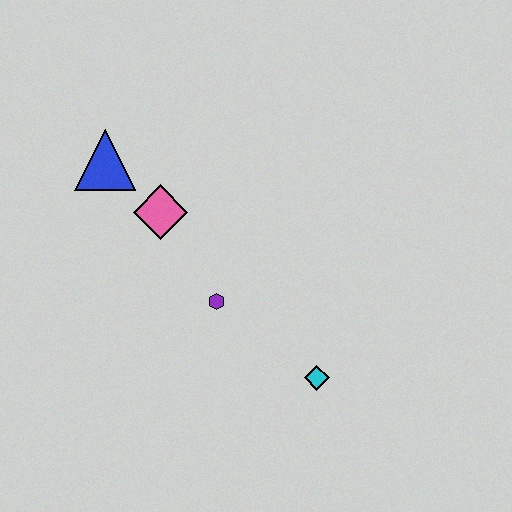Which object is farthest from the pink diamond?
The cyan diamond is farthest from the pink diamond.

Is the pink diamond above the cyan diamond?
Yes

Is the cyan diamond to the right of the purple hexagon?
Yes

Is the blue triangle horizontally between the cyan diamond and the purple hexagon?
No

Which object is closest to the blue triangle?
The pink diamond is closest to the blue triangle.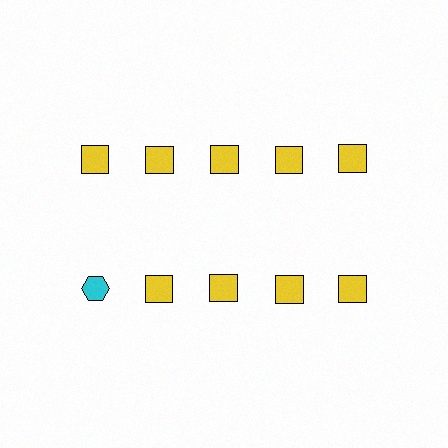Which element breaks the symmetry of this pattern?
The cyan hexagon in the second row, leftmost column breaks the symmetry. All other shapes are yellow squares.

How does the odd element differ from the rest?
It differs in both color (cyan instead of yellow) and shape (hexagon instead of square).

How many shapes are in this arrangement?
There are 10 shapes arranged in a grid pattern.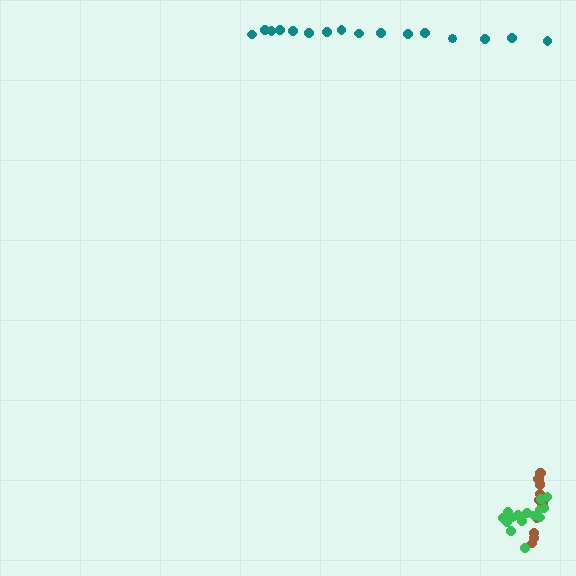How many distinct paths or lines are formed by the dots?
There are 3 distinct paths.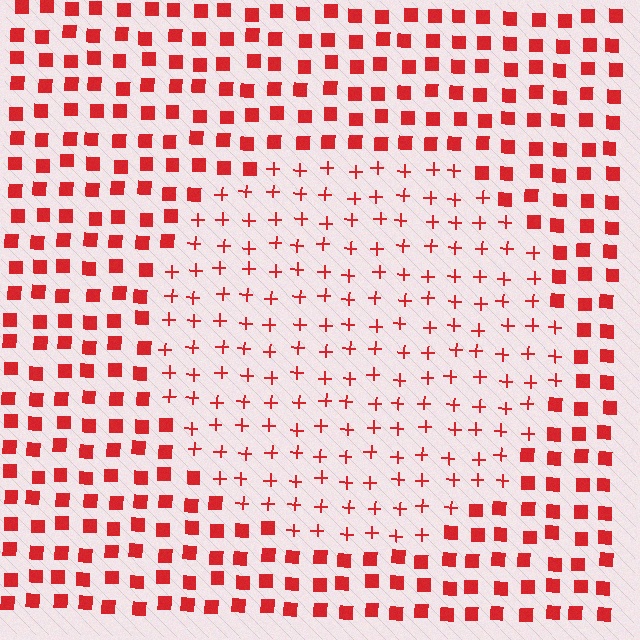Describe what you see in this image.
The image is filled with small red elements arranged in a uniform grid. A circle-shaped region contains plus signs, while the surrounding area contains squares. The boundary is defined purely by the change in element shape.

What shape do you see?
I see a circle.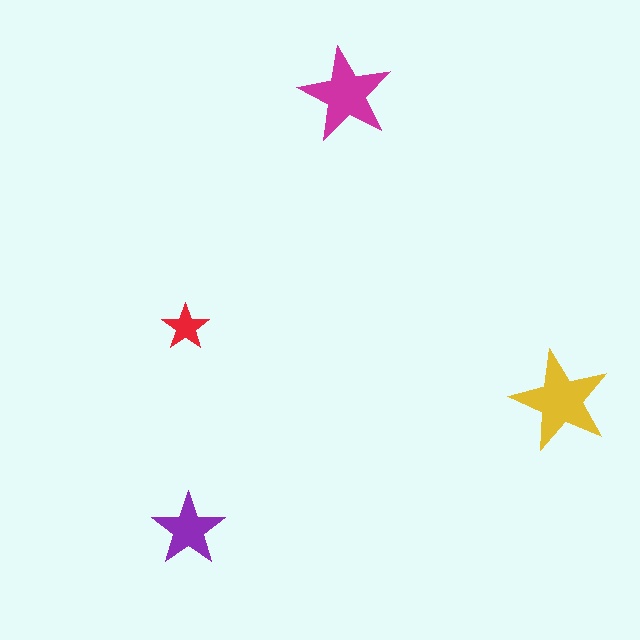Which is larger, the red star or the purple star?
The purple one.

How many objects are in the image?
There are 4 objects in the image.